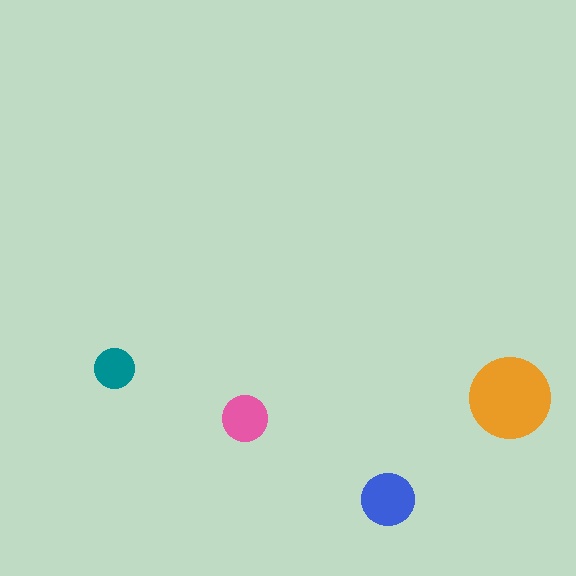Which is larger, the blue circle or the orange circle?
The orange one.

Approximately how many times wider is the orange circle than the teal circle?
About 2 times wider.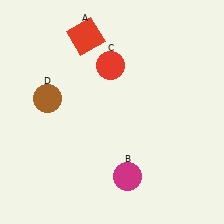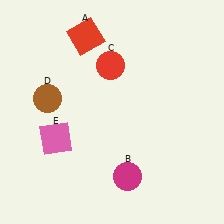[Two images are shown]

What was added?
A pink square (E) was added in Image 2.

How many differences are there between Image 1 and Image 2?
There is 1 difference between the two images.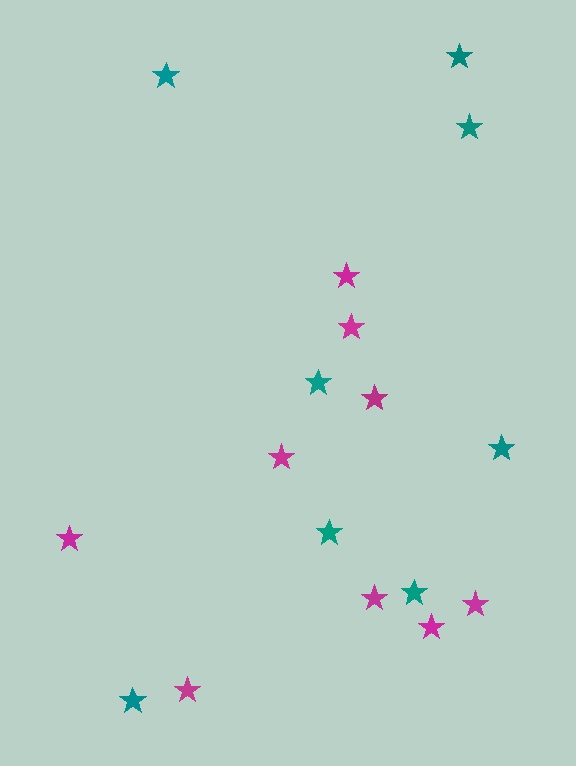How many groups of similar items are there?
There are 2 groups: one group of magenta stars (9) and one group of teal stars (8).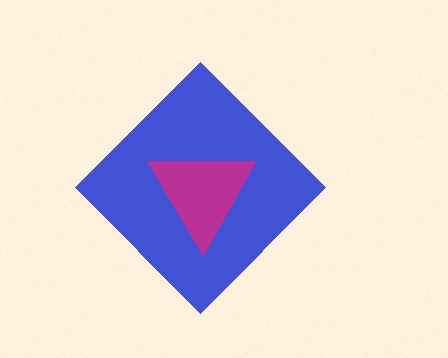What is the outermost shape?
The blue diamond.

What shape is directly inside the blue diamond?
The magenta triangle.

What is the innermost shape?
The magenta triangle.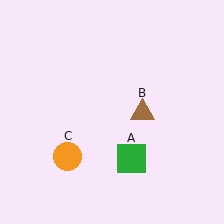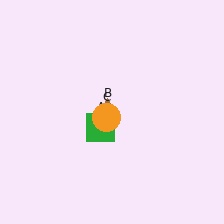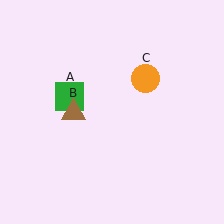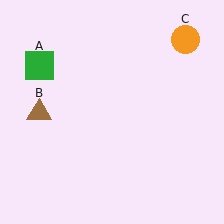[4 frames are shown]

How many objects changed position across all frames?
3 objects changed position: green square (object A), brown triangle (object B), orange circle (object C).